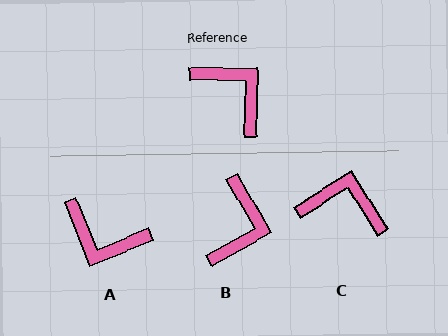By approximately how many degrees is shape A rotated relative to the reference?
Approximately 156 degrees clockwise.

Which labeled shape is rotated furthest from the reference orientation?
A, about 156 degrees away.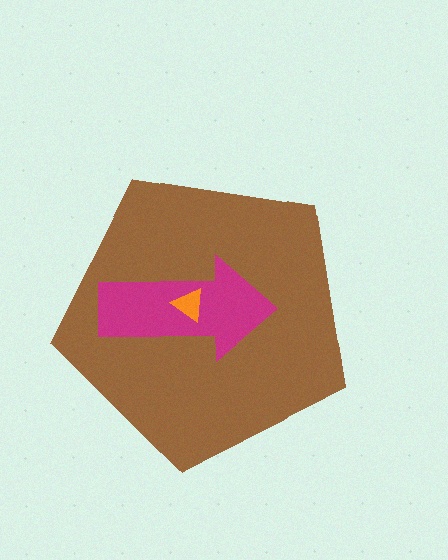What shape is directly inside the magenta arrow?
The orange triangle.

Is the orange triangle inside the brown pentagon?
Yes.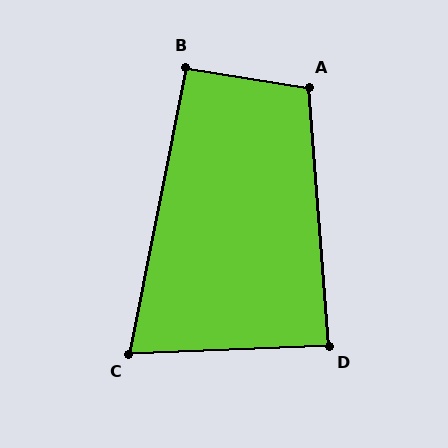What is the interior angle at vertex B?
Approximately 92 degrees (approximately right).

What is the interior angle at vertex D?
Approximately 88 degrees (approximately right).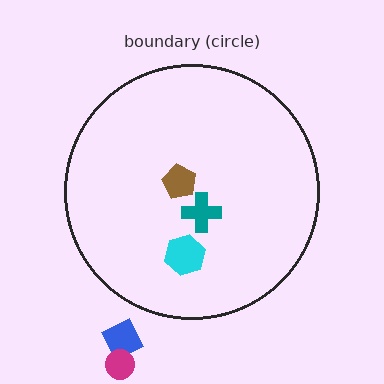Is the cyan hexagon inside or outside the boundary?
Inside.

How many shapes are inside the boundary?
3 inside, 2 outside.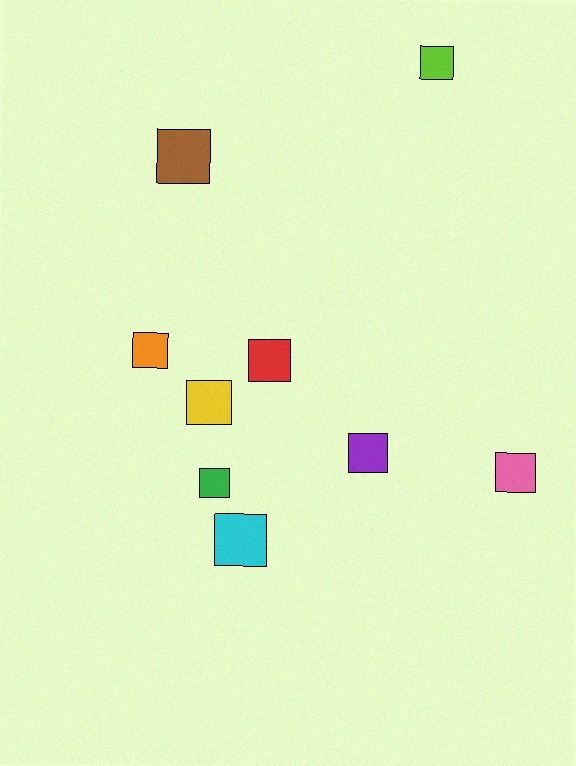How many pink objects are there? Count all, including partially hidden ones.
There is 1 pink object.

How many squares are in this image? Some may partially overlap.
There are 9 squares.